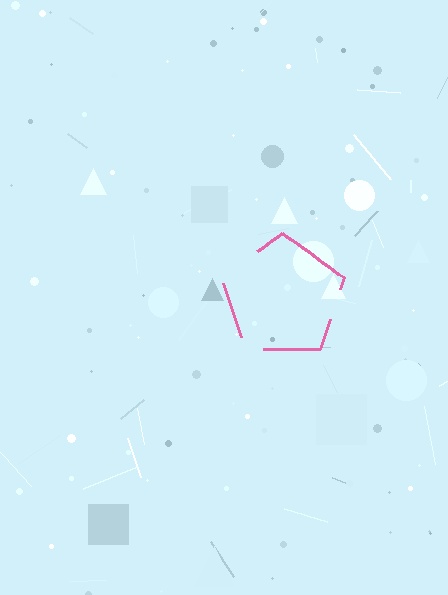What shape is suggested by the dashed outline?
The dashed outline suggests a pentagon.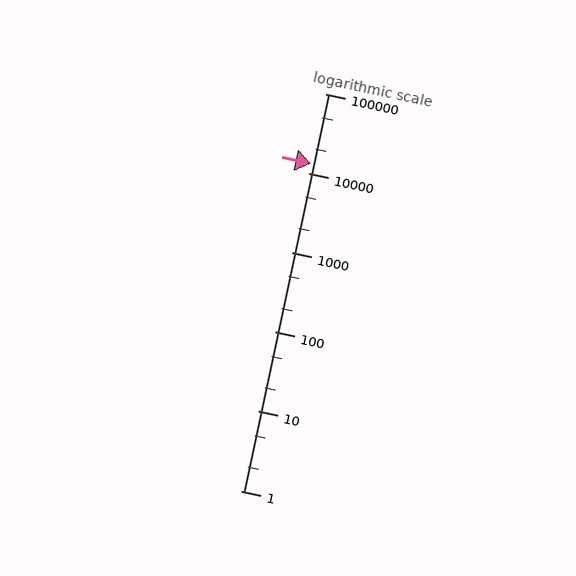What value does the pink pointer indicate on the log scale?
The pointer indicates approximately 13000.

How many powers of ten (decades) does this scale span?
The scale spans 5 decades, from 1 to 100000.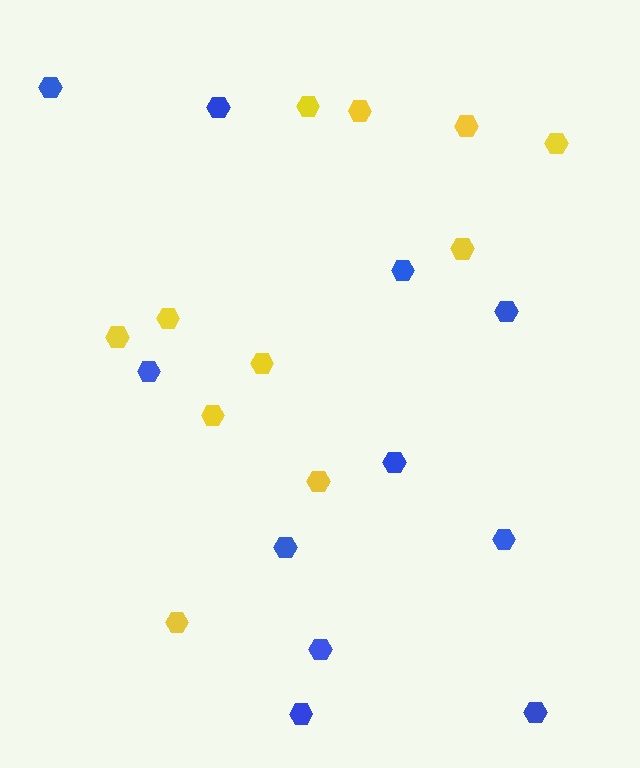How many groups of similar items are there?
There are 2 groups: one group of yellow hexagons (11) and one group of blue hexagons (11).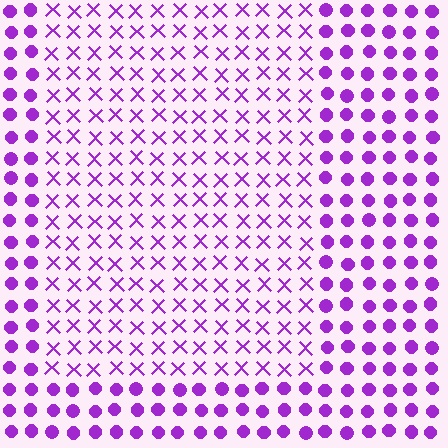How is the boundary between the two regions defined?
The boundary is defined by a change in element shape: X marks inside vs. circles outside. All elements share the same color and spacing.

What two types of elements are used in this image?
The image uses X marks inside the rectangle region and circles outside it.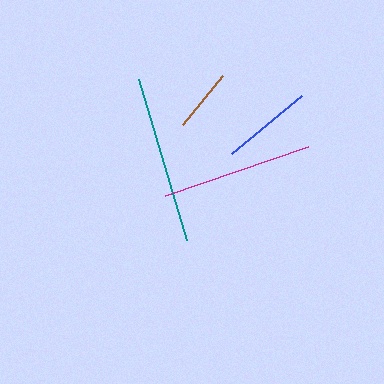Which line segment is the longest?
The teal line is the longest at approximately 169 pixels.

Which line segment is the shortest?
The brown line is the shortest at approximately 63 pixels.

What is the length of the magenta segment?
The magenta segment is approximately 151 pixels long.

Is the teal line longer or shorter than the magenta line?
The teal line is longer than the magenta line.